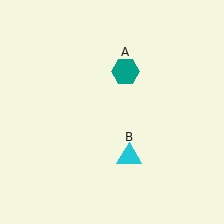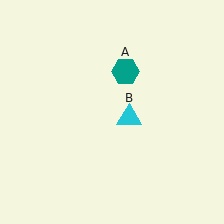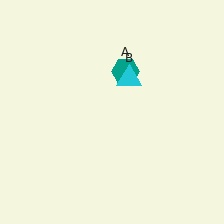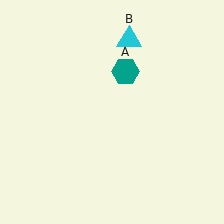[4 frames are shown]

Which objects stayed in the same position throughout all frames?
Teal hexagon (object A) remained stationary.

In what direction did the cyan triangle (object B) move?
The cyan triangle (object B) moved up.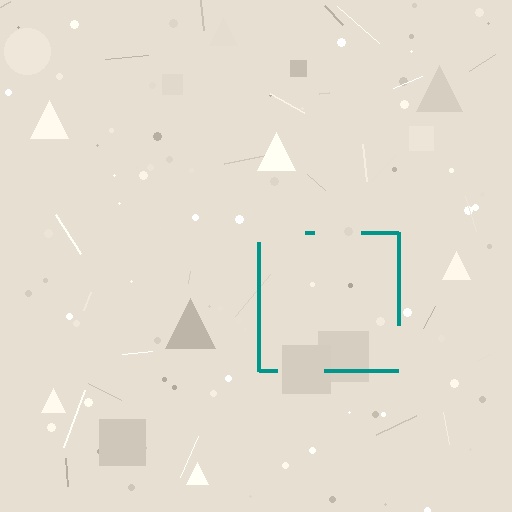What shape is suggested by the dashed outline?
The dashed outline suggests a square.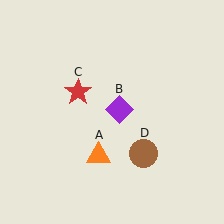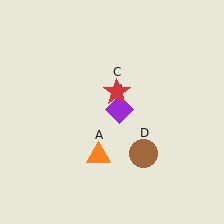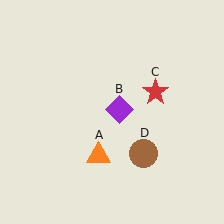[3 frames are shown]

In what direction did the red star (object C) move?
The red star (object C) moved right.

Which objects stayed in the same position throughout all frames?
Orange triangle (object A) and purple diamond (object B) and brown circle (object D) remained stationary.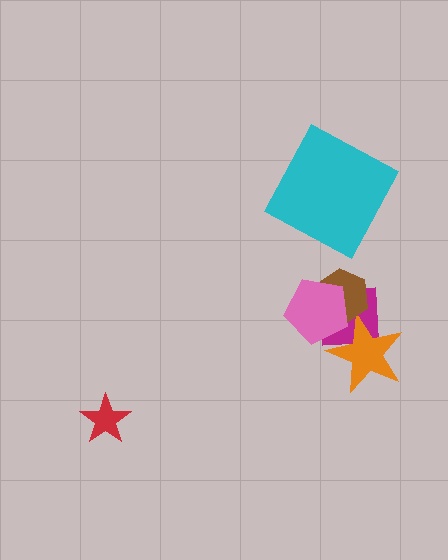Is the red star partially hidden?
No, no other shape covers it.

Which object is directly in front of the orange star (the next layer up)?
The brown hexagon is directly in front of the orange star.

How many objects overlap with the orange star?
3 objects overlap with the orange star.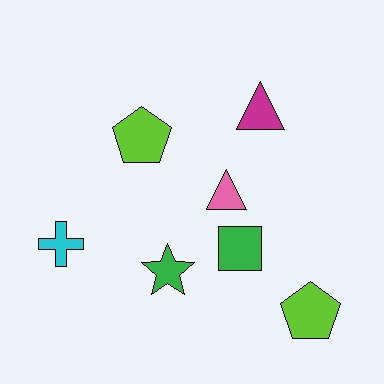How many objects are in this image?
There are 7 objects.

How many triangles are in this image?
There are 2 triangles.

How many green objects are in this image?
There are 2 green objects.